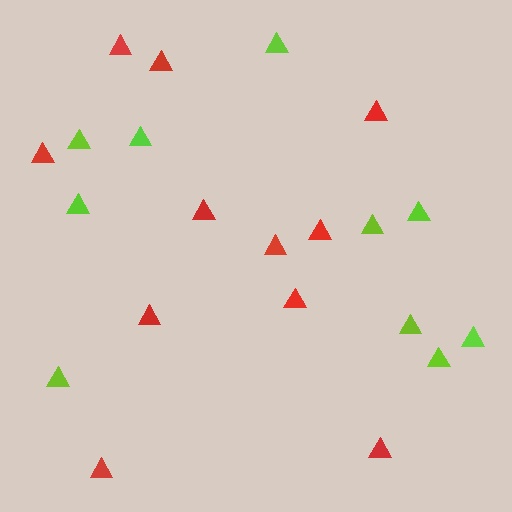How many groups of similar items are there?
There are 2 groups: one group of lime triangles (10) and one group of red triangles (11).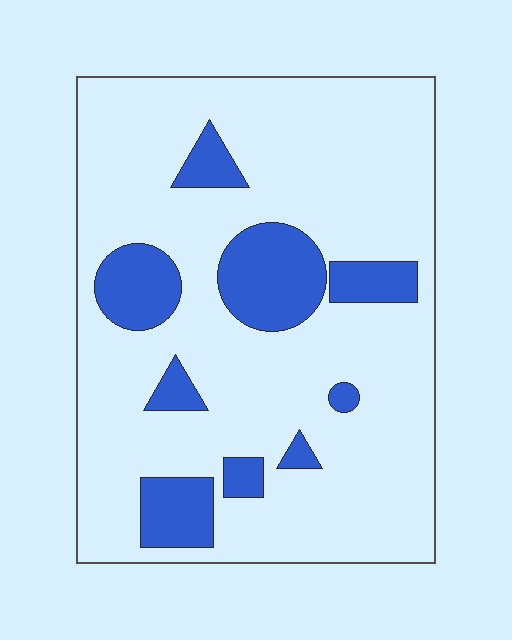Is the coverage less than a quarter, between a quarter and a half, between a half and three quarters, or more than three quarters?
Less than a quarter.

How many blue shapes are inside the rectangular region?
9.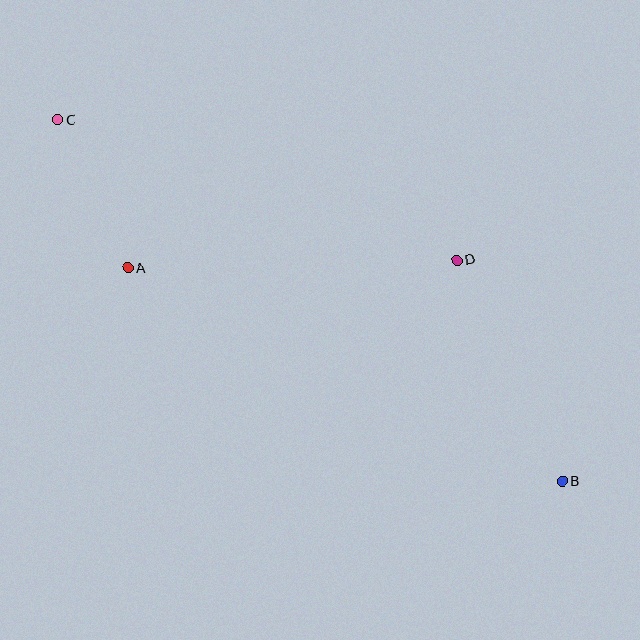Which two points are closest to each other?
Points A and C are closest to each other.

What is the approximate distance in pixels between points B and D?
The distance between B and D is approximately 245 pixels.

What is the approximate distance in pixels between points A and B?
The distance between A and B is approximately 484 pixels.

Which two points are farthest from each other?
Points B and C are farthest from each other.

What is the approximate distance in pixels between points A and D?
The distance between A and D is approximately 329 pixels.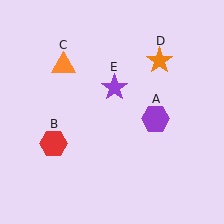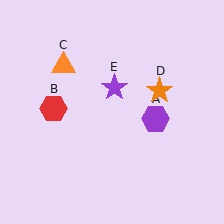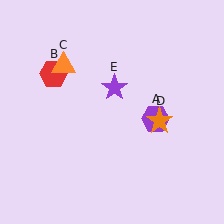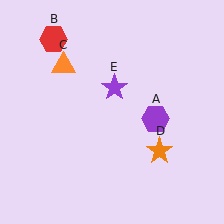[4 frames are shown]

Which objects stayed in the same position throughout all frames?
Purple hexagon (object A) and orange triangle (object C) and purple star (object E) remained stationary.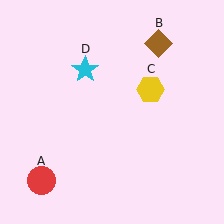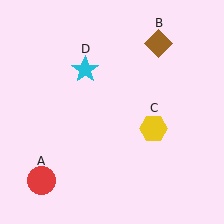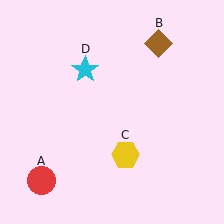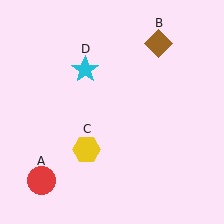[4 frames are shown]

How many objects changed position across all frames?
1 object changed position: yellow hexagon (object C).